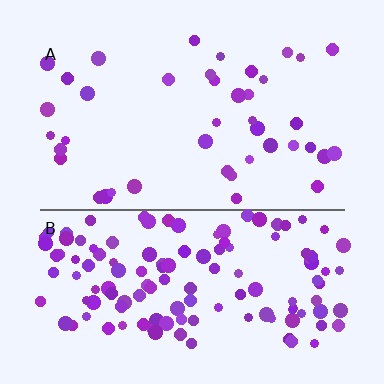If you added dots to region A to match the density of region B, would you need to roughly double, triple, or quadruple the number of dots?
Approximately triple.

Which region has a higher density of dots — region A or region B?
B (the bottom).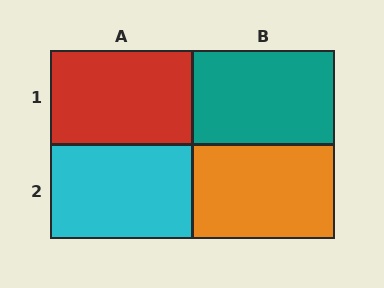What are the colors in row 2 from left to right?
Cyan, orange.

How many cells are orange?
1 cell is orange.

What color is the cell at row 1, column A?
Red.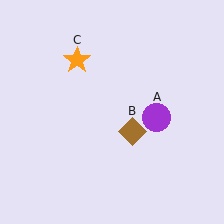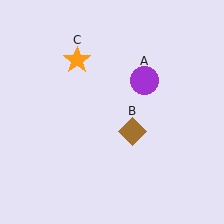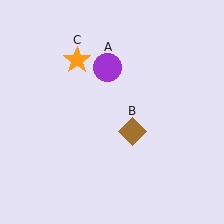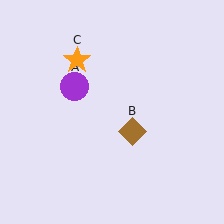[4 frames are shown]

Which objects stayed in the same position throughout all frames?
Brown diamond (object B) and orange star (object C) remained stationary.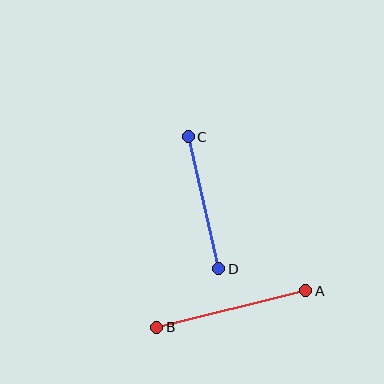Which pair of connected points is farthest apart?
Points A and B are farthest apart.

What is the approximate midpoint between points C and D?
The midpoint is at approximately (203, 203) pixels.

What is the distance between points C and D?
The distance is approximately 136 pixels.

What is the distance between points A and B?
The distance is approximately 153 pixels.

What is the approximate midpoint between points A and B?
The midpoint is at approximately (231, 309) pixels.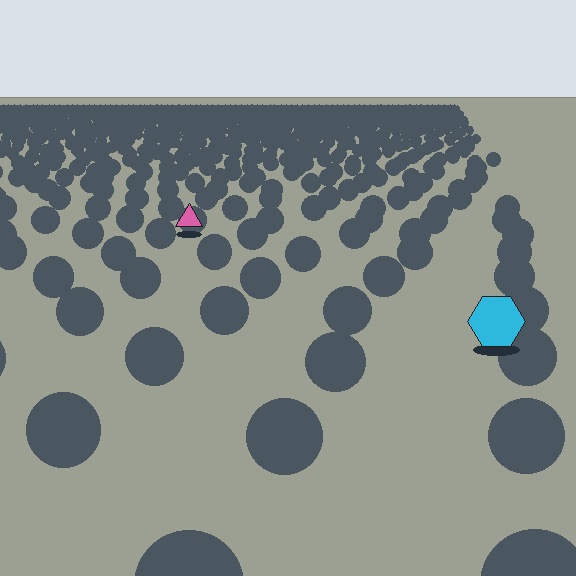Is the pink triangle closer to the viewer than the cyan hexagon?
No. The cyan hexagon is closer — you can tell from the texture gradient: the ground texture is coarser near it.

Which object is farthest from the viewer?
The pink triangle is farthest from the viewer. It appears smaller and the ground texture around it is denser.